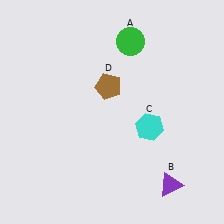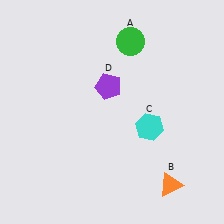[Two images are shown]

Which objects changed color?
B changed from purple to orange. D changed from brown to purple.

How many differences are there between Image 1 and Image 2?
There are 2 differences between the two images.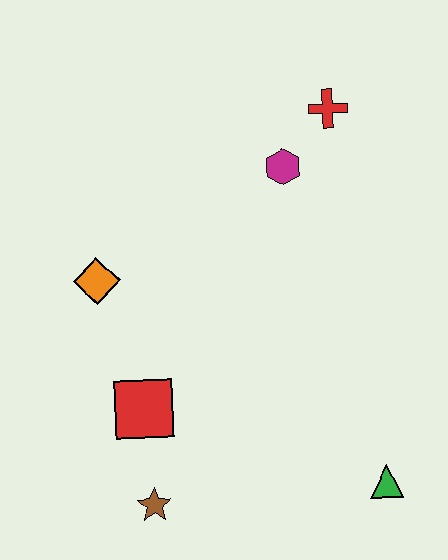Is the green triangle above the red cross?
No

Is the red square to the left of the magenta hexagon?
Yes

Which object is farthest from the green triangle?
The red cross is farthest from the green triangle.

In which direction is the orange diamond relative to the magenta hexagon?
The orange diamond is to the left of the magenta hexagon.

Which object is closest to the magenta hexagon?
The red cross is closest to the magenta hexagon.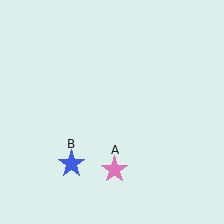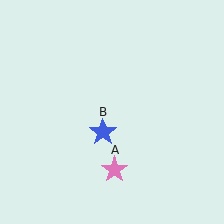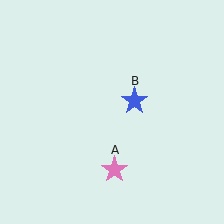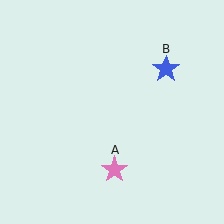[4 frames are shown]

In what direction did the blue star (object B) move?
The blue star (object B) moved up and to the right.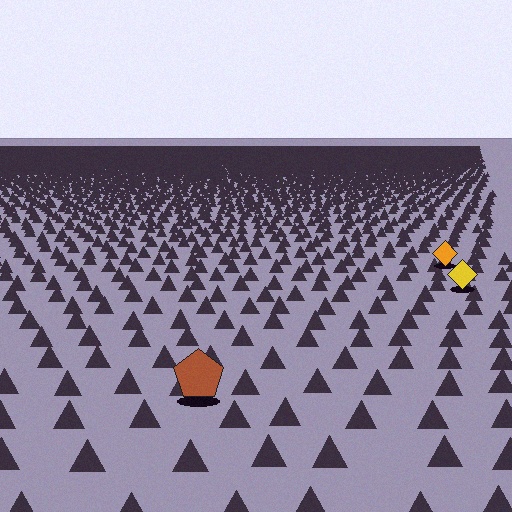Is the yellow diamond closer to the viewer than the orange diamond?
Yes. The yellow diamond is closer — you can tell from the texture gradient: the ground texture is coarser near it.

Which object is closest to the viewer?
The brown pentagon is closest. The texture marks near it are larger and more spread out.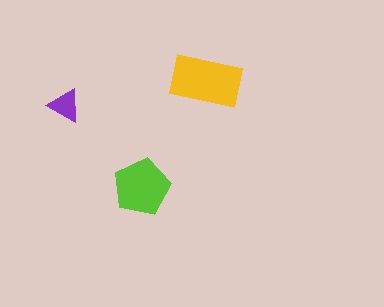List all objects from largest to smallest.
The yellow rectangle, the lime pentagon, the purple triangle.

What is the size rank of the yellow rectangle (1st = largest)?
1st.